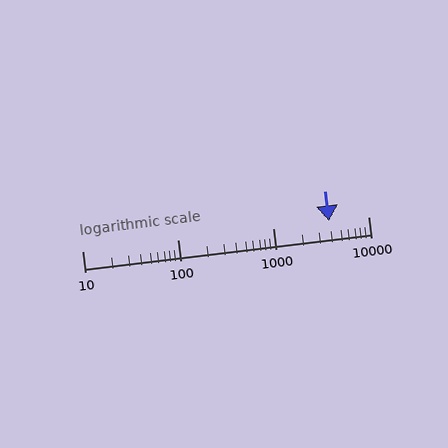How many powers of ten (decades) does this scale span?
The scale spans 3 decades, from 10 to 10000.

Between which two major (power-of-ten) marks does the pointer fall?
The pointer is between 1000 and 10000.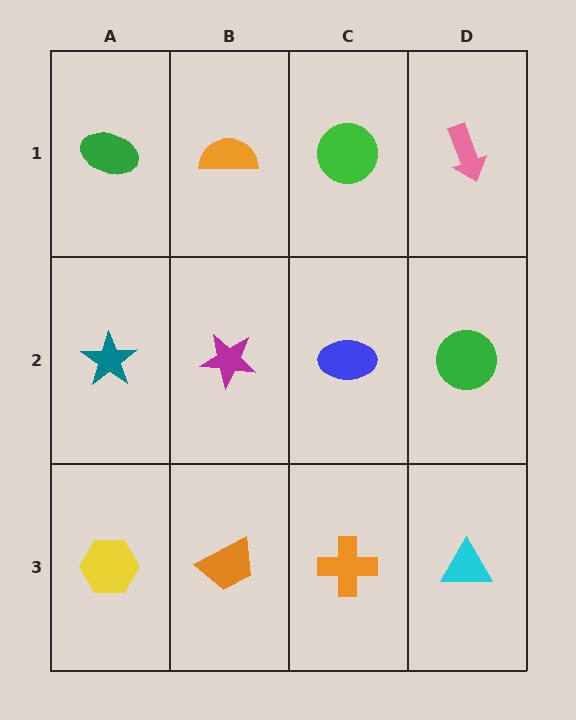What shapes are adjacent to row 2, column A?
A green ellipse (row 1, column A), a yellow hexagon (row 3, column A), a magenta star (row 2, column B).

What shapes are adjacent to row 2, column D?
A pink arrow (row 1, column D), a cyan triangle (row 3, column D), a blue ellipse (row 2, column C).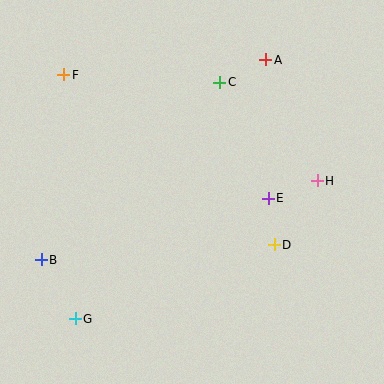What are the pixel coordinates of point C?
Point C is at (220, 82).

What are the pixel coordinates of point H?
Point H is at (317, 181).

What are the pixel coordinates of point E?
Point E is at (268, 198).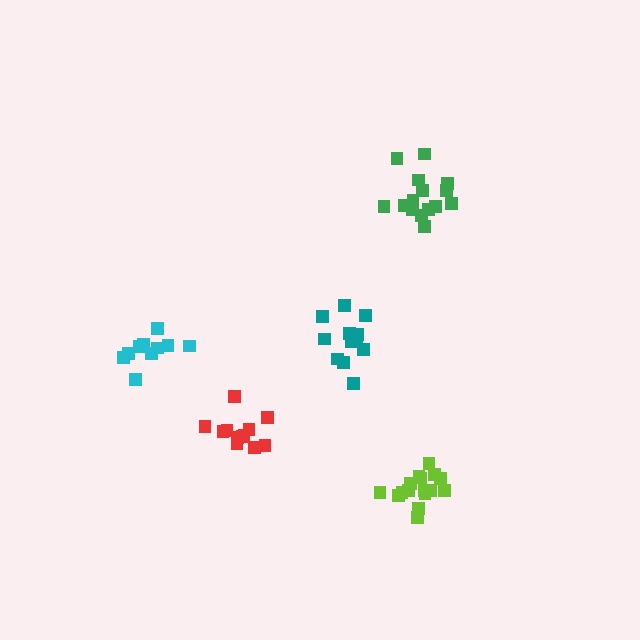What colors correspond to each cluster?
The clusters are colored: red, green, teal, lime, cyan.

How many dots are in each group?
Group 1: 12 dots, Group 2: 15 dots, Group 3: 13 dots, Group 4: 16 dots, Group 5: 10 dots (66 total).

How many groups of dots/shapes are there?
There are 5 groups.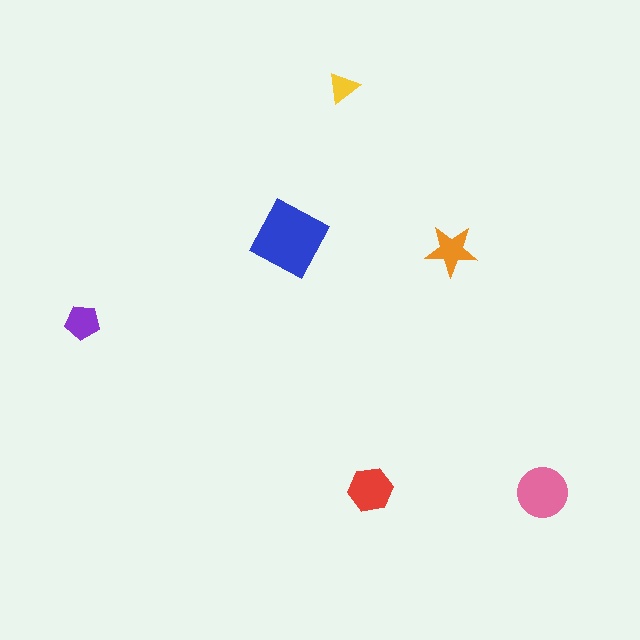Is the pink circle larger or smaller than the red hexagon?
Larger.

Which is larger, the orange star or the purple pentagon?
The orange star.